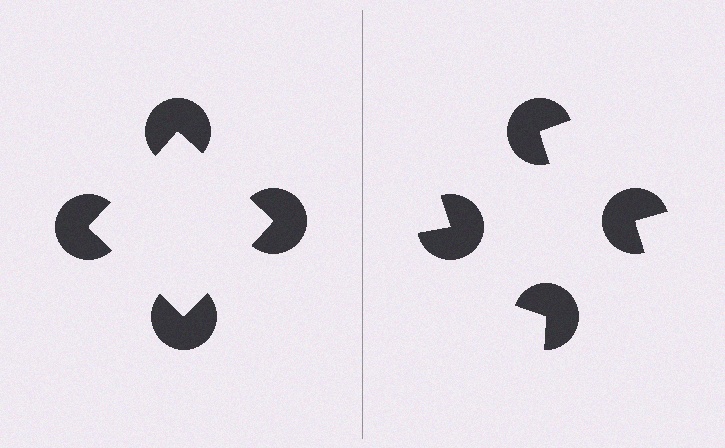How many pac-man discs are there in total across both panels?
8 — 4 on each side.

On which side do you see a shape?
An illusory square appears on the left side. On the right side the wedge cuts are rotated, so no coherent shape forms.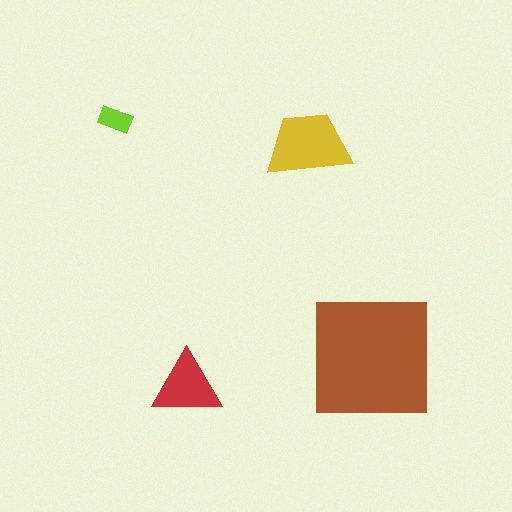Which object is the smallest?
The lime rectangle.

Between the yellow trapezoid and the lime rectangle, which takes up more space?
The yellow trapezoid.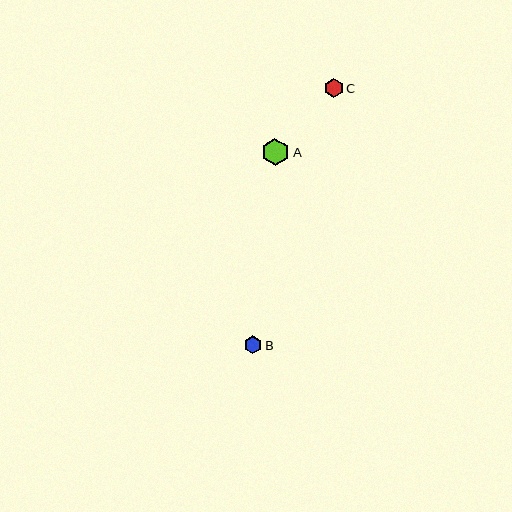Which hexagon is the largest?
Hexagon A is the largest with a size of approximately 28 pixels.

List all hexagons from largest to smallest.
From largest to smallest: A, C, B.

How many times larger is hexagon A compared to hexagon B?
Hexagon A is approximately 1.6 times the size of hexagon B.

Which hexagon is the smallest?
Hexagon B is the smallest with a size of approximately 18 pixels.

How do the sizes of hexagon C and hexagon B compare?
Hexagon C and hexagon B are approximately the same size.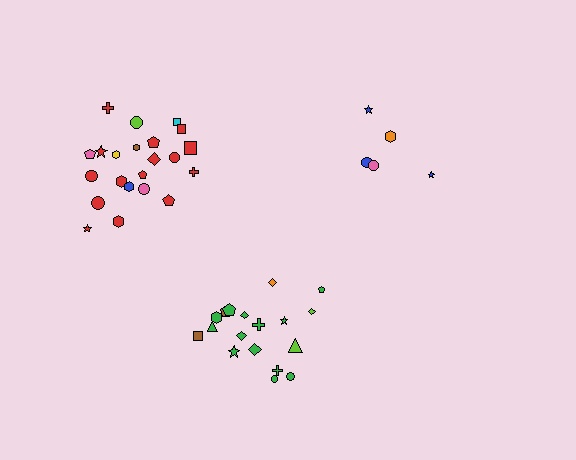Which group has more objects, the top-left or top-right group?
The top-left group.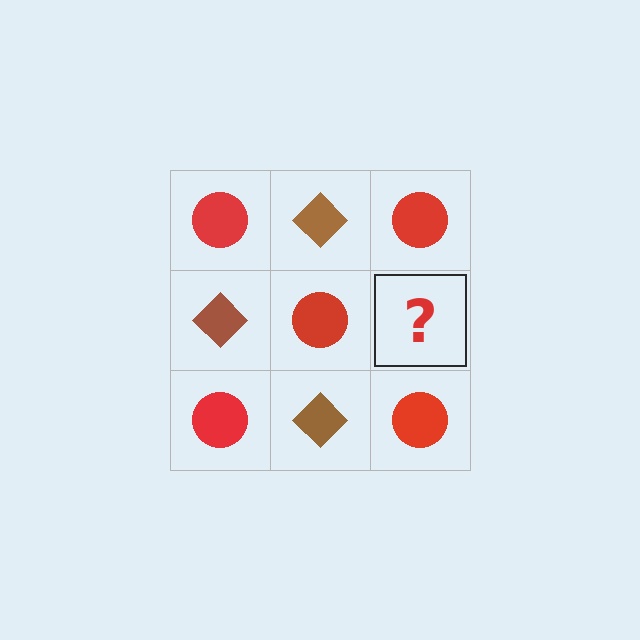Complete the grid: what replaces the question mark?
The question mark should be replaced with a brown diamond.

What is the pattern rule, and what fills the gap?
The rule is that it alternates red circle and brown diamond in a checkerboard pattern. The gap should be filled with a brown diamond.